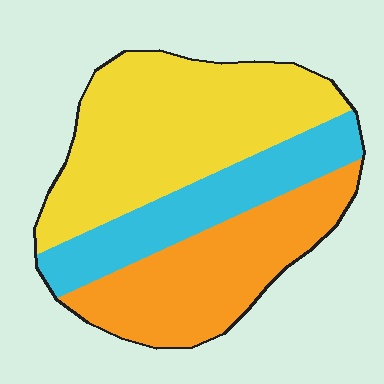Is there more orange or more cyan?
Orange.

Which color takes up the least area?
Cyan, at roughly 25%.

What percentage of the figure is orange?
Orange covers 32% of the figure.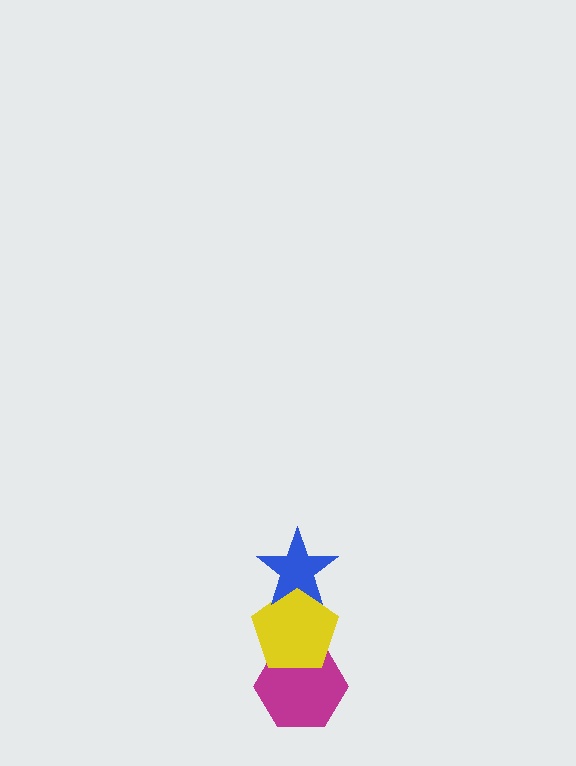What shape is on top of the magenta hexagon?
The yellow pentagon is on top of the magenta hexagon.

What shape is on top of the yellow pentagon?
The blue star is on top of the yellow pentagon.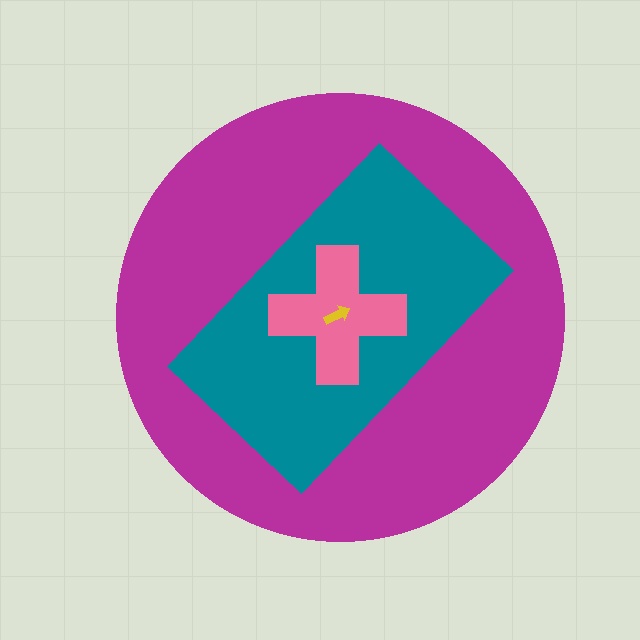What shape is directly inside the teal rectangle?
The pink cross.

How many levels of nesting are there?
4.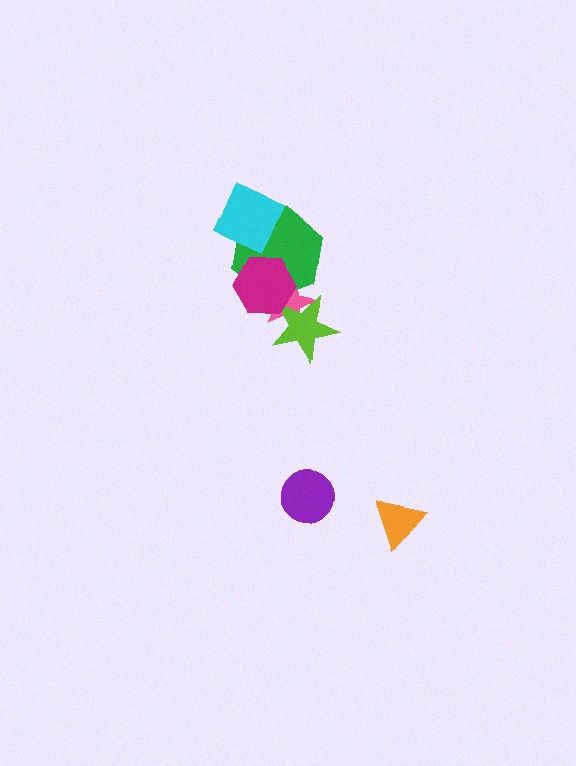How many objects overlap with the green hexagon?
3 objects overlap with the green hexagon.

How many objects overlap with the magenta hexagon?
3 objects overlap with the magenta hexagon.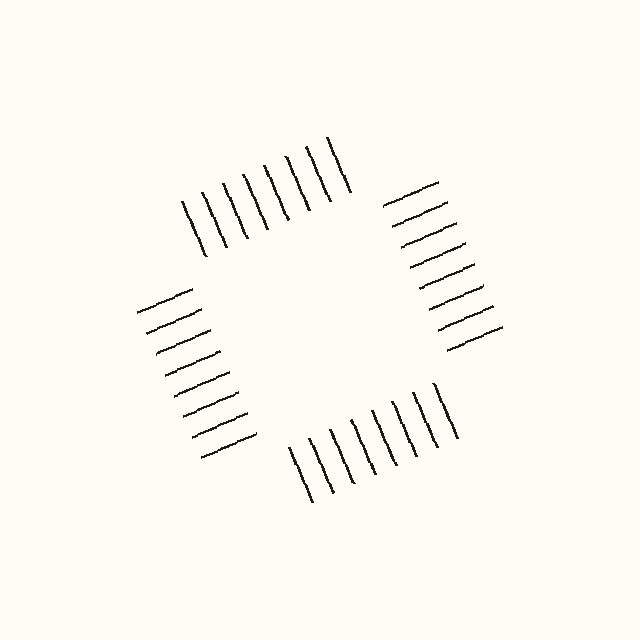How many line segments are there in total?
32 — 8 along each of the 4 edges.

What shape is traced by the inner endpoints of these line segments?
An illusory square — the line segments terminate on its edges but no continuous stroke is drawn.